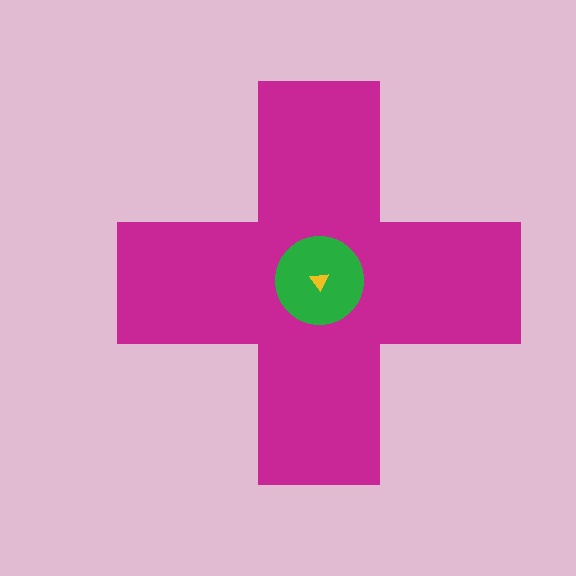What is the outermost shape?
The magenta cross.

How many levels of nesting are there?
3.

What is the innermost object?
The yellow triangle.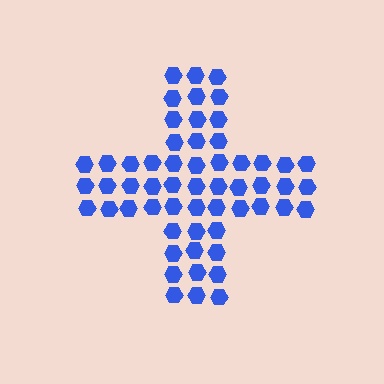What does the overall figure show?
The overall figure shows a cross.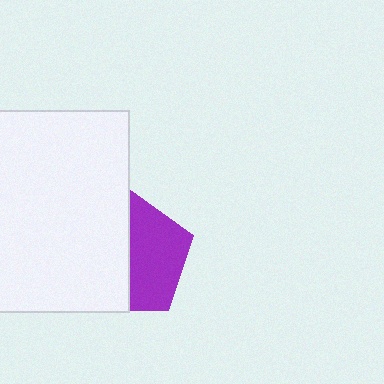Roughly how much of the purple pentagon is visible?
About half of it is visible (roughly 50%).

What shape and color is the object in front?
The object in front is a white rectangle.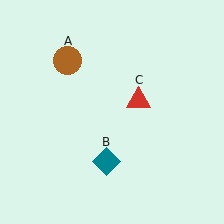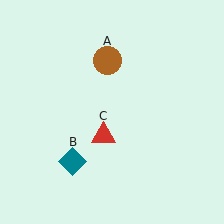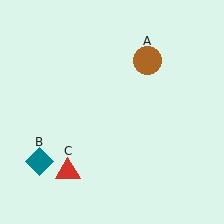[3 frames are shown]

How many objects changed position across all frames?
3 objects changed position: brown circle (object A), teal diamond (object B), red triangle (object C).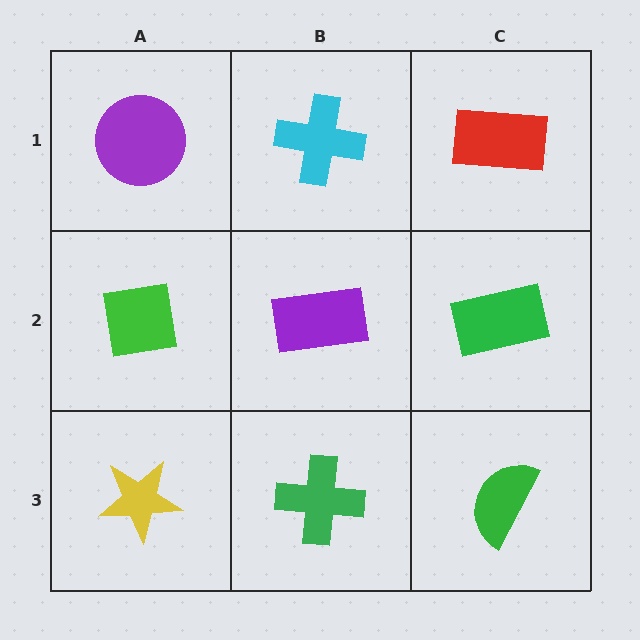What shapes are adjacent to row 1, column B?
A purple rectangle (row 2, column B), a purple circle (row 1, column A), a red rectangle (row 1, column C).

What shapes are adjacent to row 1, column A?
A green square (row 2, column A), a cyan cross (row 1, column B).